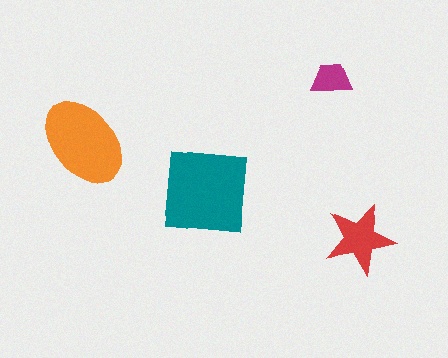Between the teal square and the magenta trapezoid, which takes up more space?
The teal square.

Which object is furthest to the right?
The red star is rightmost.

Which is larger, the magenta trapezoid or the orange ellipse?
The orange ellipse.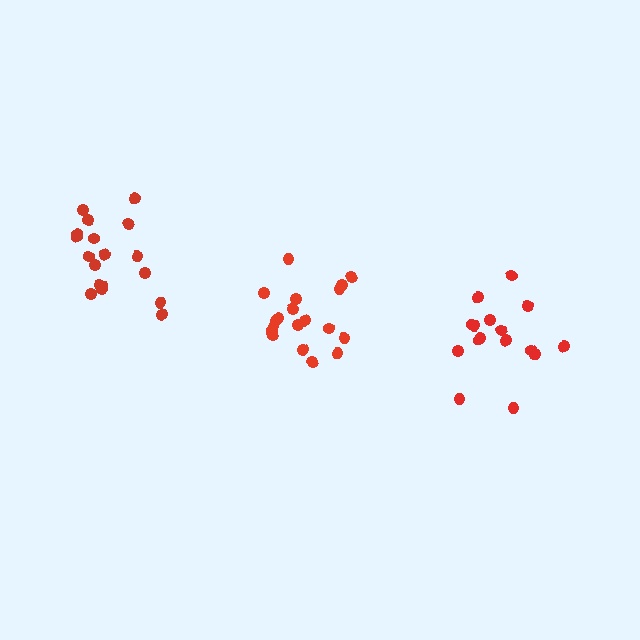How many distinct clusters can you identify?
There are 3 distinct clusters.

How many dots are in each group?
Group 1: 16 dots, Group 2: 19 dots, Group 3: 18 dots (53 total).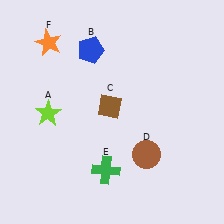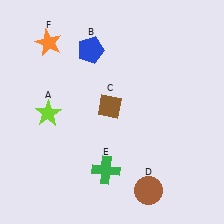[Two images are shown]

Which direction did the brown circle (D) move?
The brown circle (D) moved down.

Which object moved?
The brown circle (D) moved down.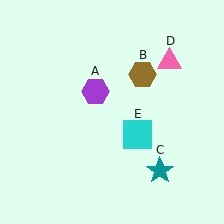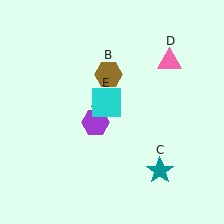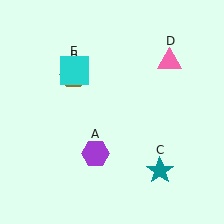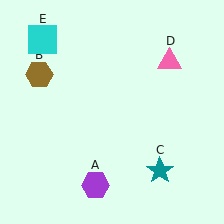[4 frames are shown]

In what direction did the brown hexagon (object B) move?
The brown hexagon (object B) moved left.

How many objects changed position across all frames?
3 objects changed position: purple hexagon (object A), brown hexagon (object B), cyan square (object E).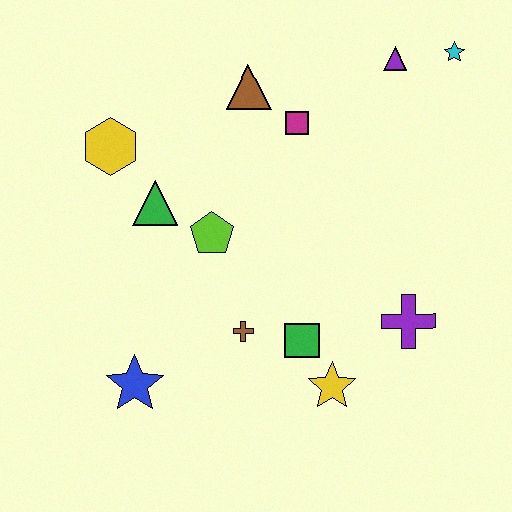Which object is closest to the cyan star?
The purple triangle is closest to the cyan star.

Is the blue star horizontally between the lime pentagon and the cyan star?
No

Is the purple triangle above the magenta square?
Yes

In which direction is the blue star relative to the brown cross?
The blue star is to the left of the brown cross.